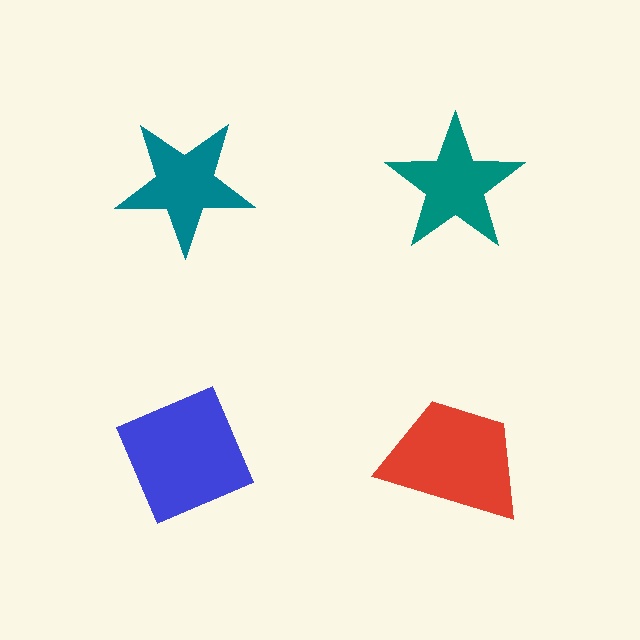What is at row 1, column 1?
A teal star.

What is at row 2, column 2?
A red trapezoid.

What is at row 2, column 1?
A blue diamond.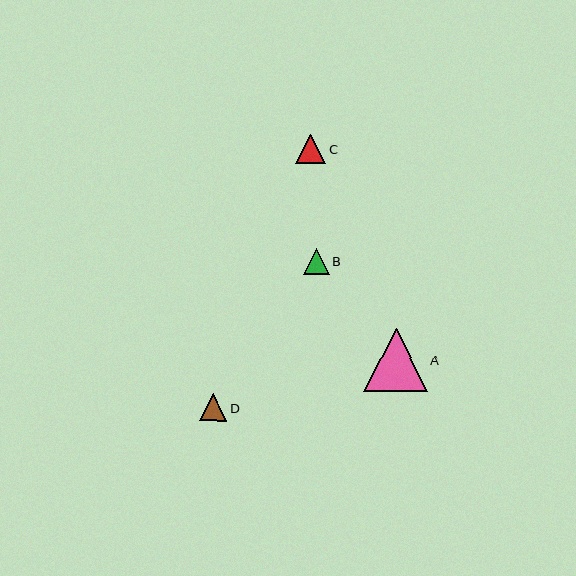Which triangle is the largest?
Triangle A is the largest with a size of approximately 63 pixels.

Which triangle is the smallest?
Triangle B is the smallest with a size of approximately 26 pixels.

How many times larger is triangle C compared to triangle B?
Triangle C is approximately 1.2 times the size of triangle B.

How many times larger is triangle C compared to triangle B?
Triangle C is approximately 1.2 times the size of triangle B.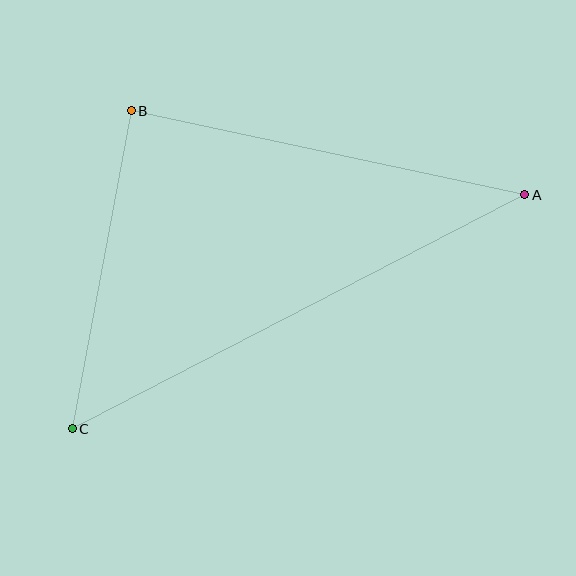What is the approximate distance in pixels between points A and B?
The distance between A and B is approximately 402 pixels.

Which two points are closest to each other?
Points B and C are closest to each other.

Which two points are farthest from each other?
Points A and C are farthest from each other.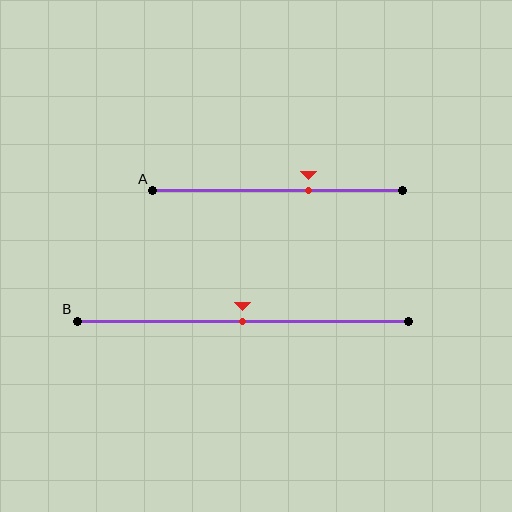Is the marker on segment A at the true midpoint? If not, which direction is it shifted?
No, the marker on segment A is shifted to the right by about 13% of the segment length.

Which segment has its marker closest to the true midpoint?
Segment B has its marker closest to the true midpoint.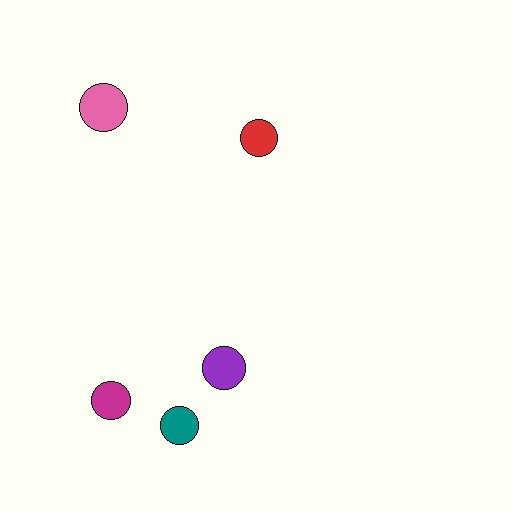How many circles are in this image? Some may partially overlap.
There are 5 circles.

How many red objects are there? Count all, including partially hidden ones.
There is 1 red object.